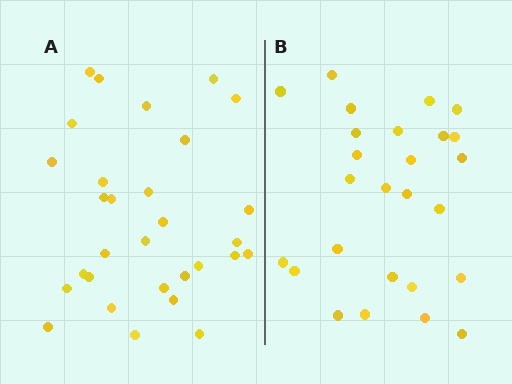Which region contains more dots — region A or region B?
Region A (the left region) has more dots.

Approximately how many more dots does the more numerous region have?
Region A has about 4 more dots than region B.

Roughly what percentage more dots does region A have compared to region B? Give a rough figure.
About 15% more.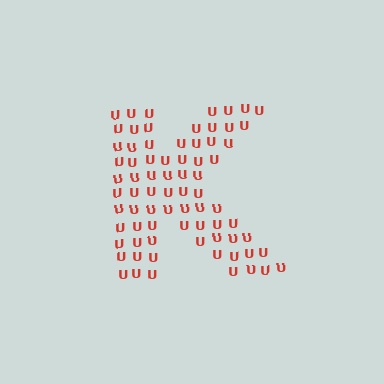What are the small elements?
The small elements are letter U's.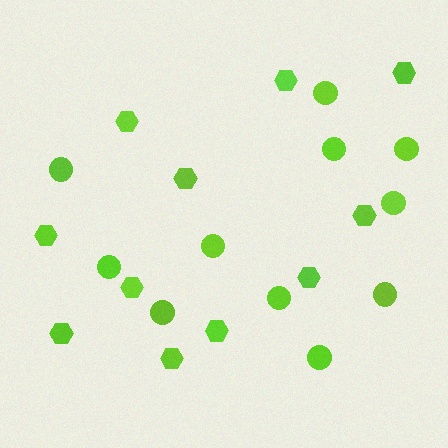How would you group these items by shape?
There are 2 groups: one group of circles (11) and one group of hexagons (11).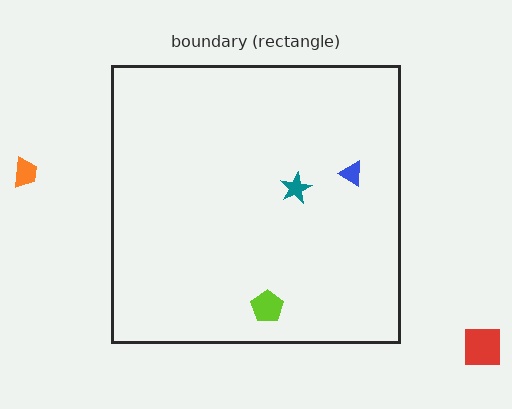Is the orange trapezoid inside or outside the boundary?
Outside.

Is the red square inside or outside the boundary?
Outside.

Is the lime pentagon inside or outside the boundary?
Inside.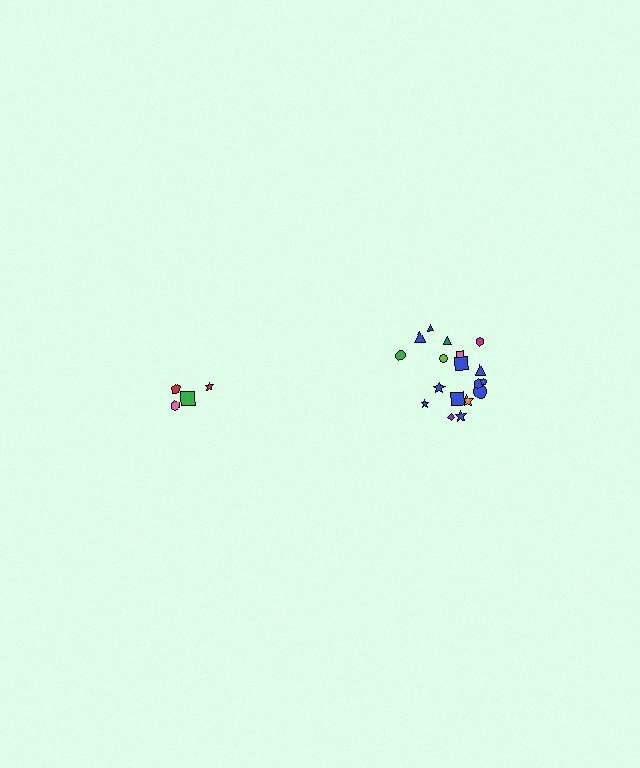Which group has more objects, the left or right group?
The right group.